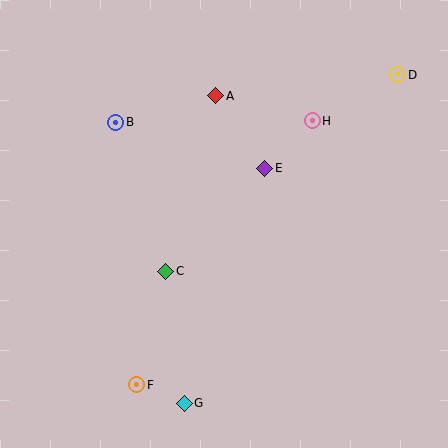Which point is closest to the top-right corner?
Point D is closest to the top-right corner.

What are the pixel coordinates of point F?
Point F is at (137, 385).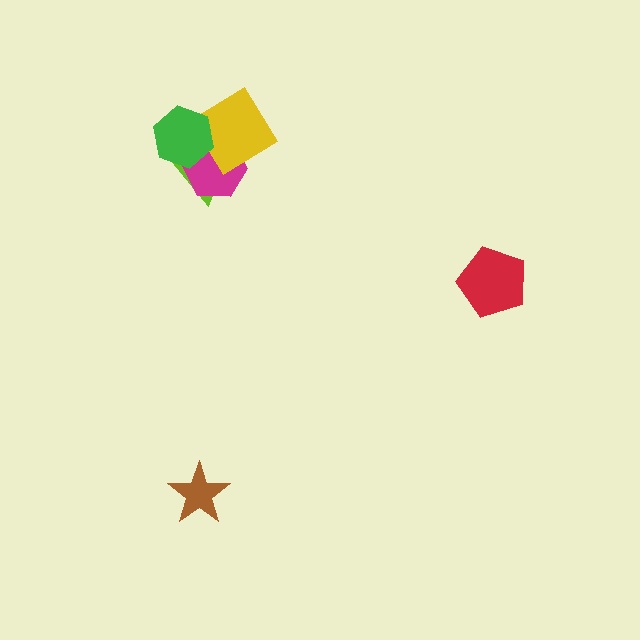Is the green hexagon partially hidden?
No, no other shape covers it.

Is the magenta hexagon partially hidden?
Yes, it is partially covered by another shape.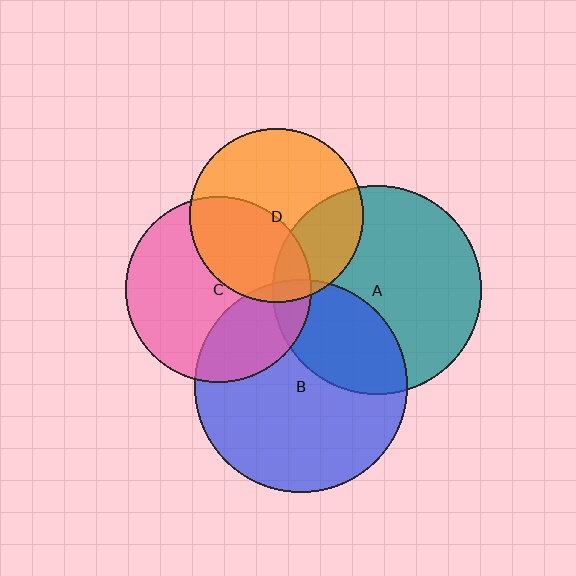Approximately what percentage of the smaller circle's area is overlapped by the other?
Approximately 5%.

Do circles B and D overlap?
Yes.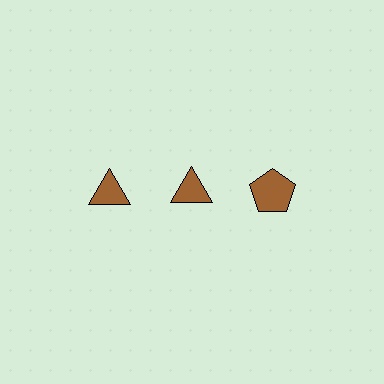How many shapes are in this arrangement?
There are 3 shapes arranged in a grid pattern.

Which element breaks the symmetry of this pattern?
The brown pentagon in the top row, center column breaks the symmetry. All other shapes are brown triangles.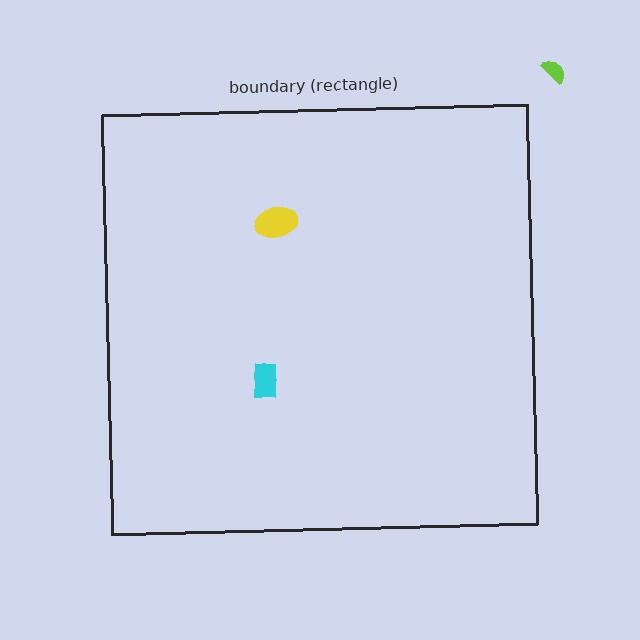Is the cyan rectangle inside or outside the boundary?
Inside.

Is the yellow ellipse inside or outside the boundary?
Inside.